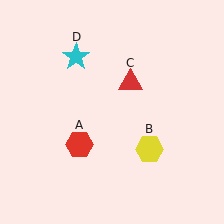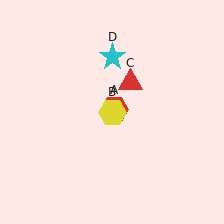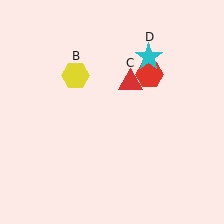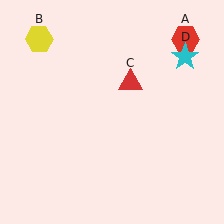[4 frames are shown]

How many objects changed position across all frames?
3 objects changed position: red hexagon (object A), yellow hexagon (object B), cyan star (object D).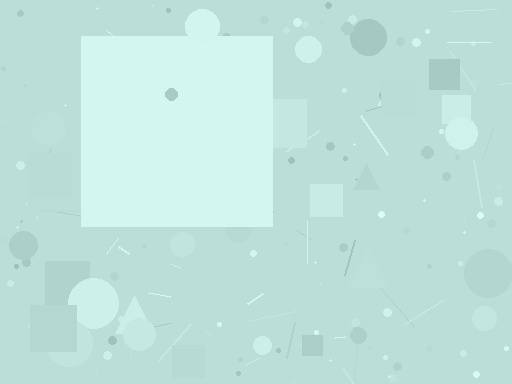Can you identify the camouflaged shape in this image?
The camouflaged shape is a square.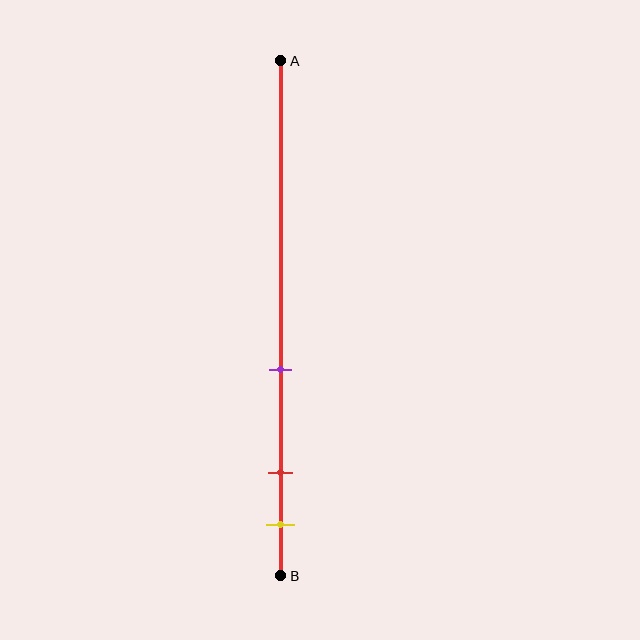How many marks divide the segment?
There are 3 marks dividing the segment.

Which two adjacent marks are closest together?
The red and yellow marks are the closest adjacent pair.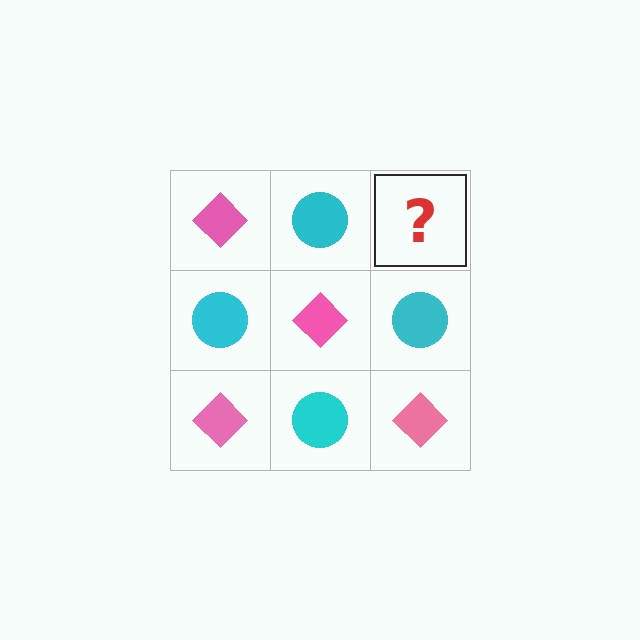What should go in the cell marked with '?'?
The missing cell should contain a pink diamond.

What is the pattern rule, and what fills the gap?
The rule is that it alternates pink diamond and cyan circle in a checkerboard pattern. The gap should be filled with a pink diamond.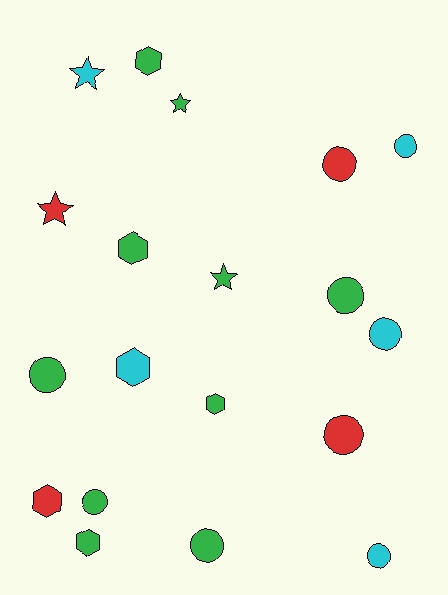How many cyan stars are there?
There is 1 cyan star.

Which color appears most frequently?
Green, with 10 objects.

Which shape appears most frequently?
Circle, with 9 objects.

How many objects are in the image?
There are 19 objects.